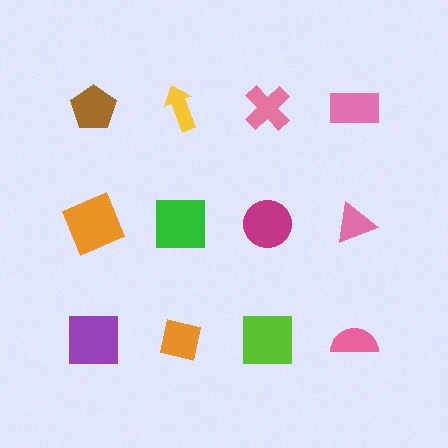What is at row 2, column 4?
A pink triangle.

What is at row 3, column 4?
A pink semicircle.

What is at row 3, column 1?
A purple square.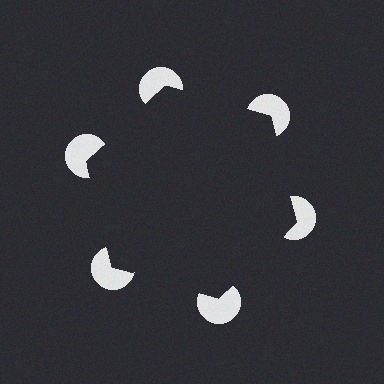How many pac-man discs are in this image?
There are 6 — one at each vertex of the illusory hexagon.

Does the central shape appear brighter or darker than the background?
It typically appears slightly darker than the background, even though no actual brightness change is drawn.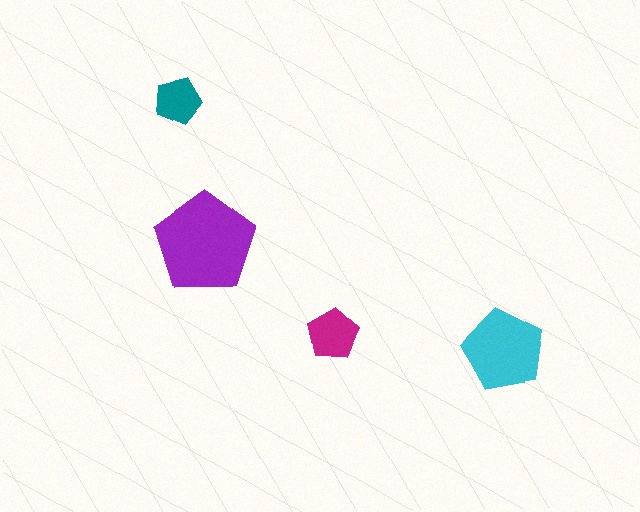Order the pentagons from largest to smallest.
the purple one, the cyan one, the magenta one, the teal one.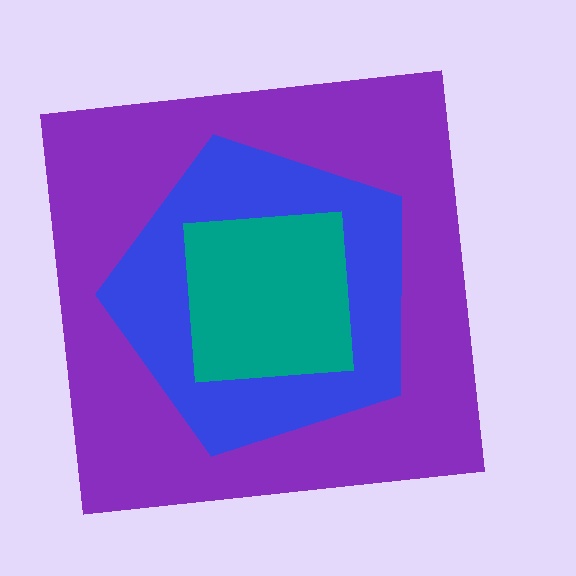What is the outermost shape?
The purple square.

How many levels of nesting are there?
3.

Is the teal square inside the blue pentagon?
Yes.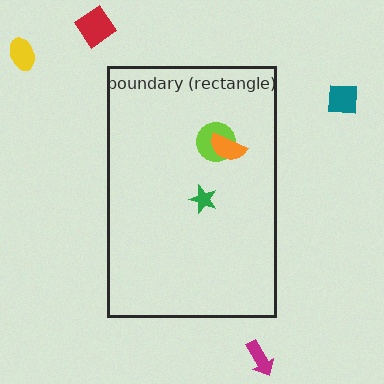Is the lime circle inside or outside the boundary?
Inside.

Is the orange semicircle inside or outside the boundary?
Inside.